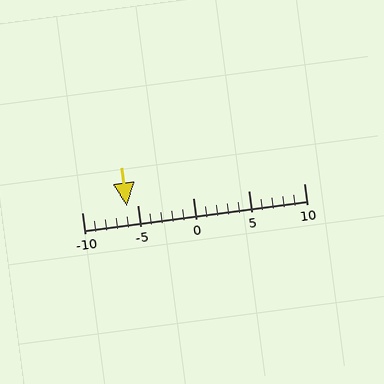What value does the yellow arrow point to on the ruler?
The yellow arrow points to approximately -6.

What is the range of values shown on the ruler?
The ruler shows values from -10 to 10.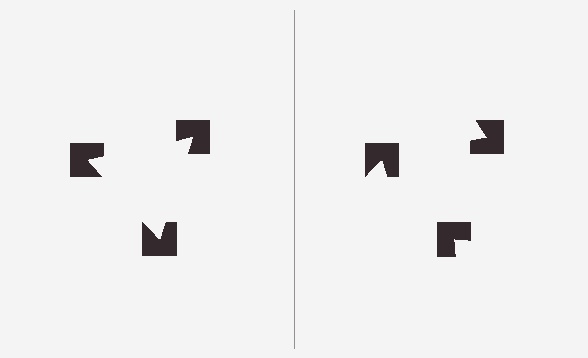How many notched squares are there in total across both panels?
6 — 3 on each side.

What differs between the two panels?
The notched squares are positioned identically on both sides; only the wedge orientations differ. On the left they align to a triangle; on the right they are misaligned.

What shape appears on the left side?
An illusory triangle.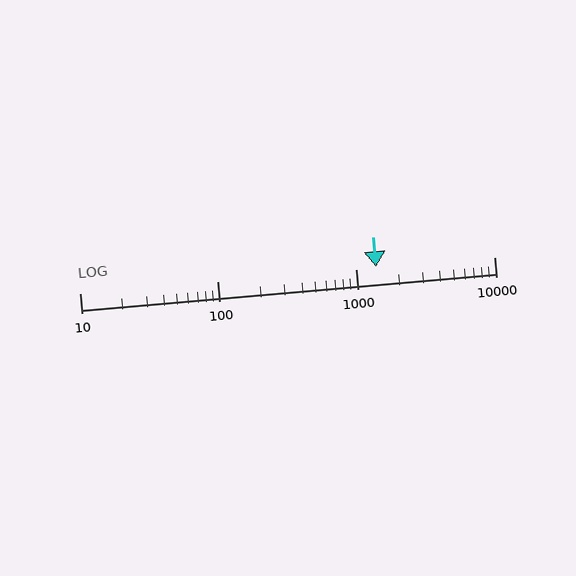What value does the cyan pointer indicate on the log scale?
The pointer indicates approximately 1400.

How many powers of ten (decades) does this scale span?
The scale spans 3 decades, from 10 to 10000.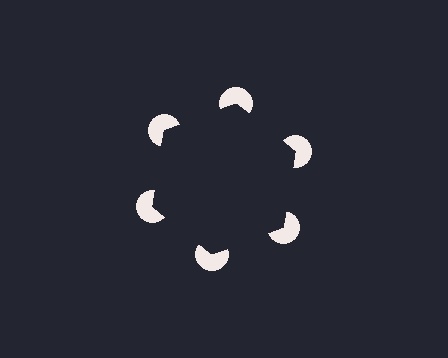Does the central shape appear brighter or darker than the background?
It typically appears slightly darker than the background, even though no actual brightness change is drawn.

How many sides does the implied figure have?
6 sides.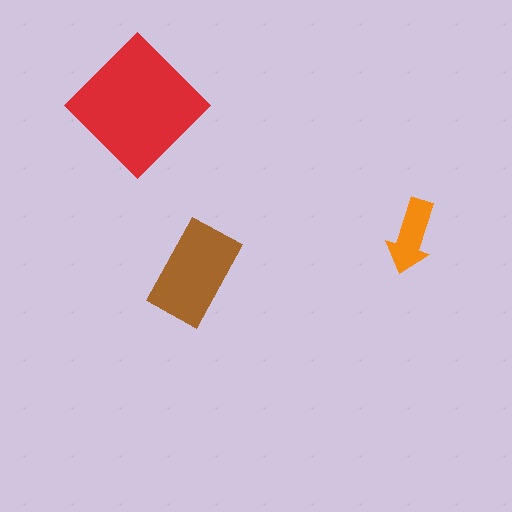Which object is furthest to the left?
The red diamond is leftmost.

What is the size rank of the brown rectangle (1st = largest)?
2nd.